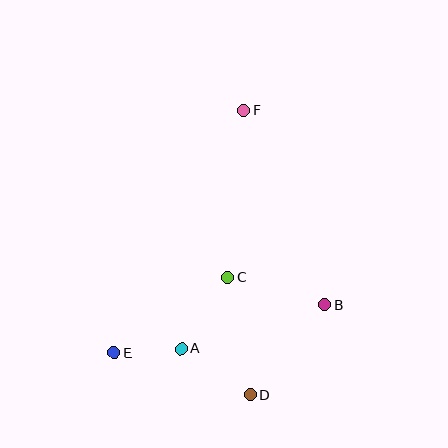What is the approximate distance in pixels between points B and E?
The distance between B and E is approximately 216 pixels.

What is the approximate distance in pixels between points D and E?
The distance between D and E is approximately 142 pixels.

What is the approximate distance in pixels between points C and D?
The distance between C and D is approximately 119 pixels.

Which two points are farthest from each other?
Points D and F are farthest from each other.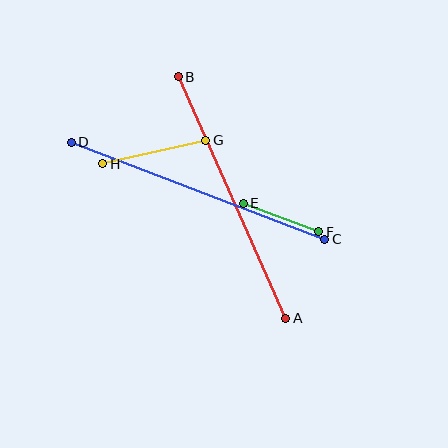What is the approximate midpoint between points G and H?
The midpoint is at approximately (154, 152) pixels.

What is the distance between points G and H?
The distance is approximately 106 pixels.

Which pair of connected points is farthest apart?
Points C and D are farthest apart.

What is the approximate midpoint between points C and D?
The midpoint is at approximately (198, 191) pixels.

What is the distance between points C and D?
The distance is approximately 272 pixels.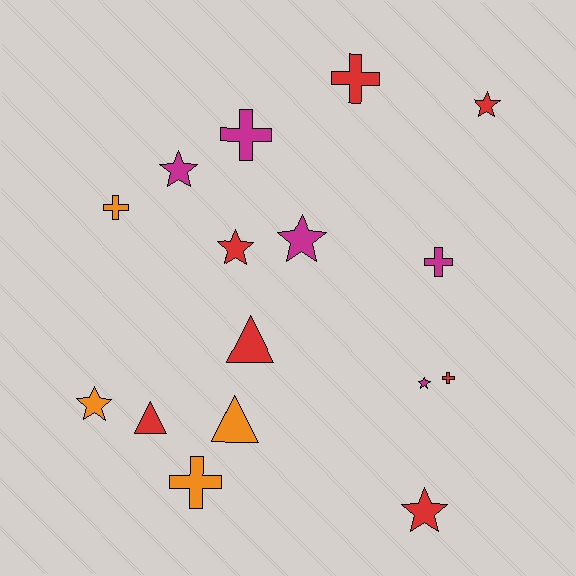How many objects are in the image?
There are 16 objects.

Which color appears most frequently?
Red, with 7 objects.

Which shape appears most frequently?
Star, with 7 objects.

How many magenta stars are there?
There are 3 magenta stars.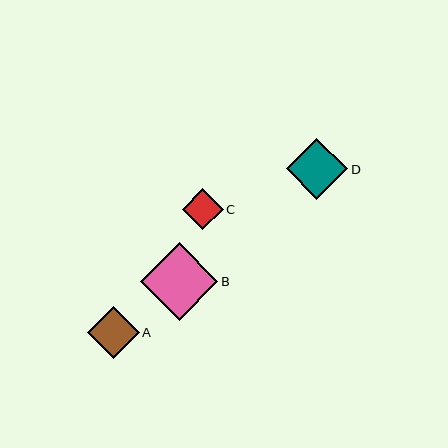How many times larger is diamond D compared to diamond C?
Diamond D is approximately 1.5 times the size of diamond C.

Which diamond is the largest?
Diamond B is the largest with a size of approximately 77 pixels.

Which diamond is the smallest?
Diamond C is the smallest with a size of approximately 41 pixels.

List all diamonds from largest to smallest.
From largest to smallest: B, D, A, C.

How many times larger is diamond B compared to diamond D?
Diamond B is approximately 1.3 times the size of diamond D.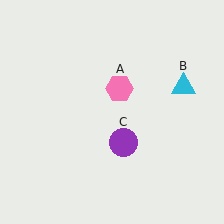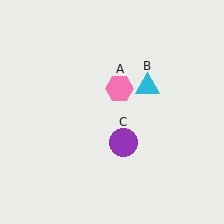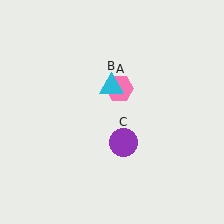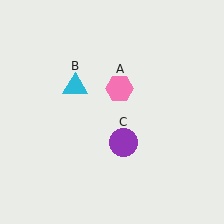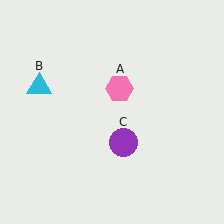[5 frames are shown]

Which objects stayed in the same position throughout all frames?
Pink hexagon (object A) and purple circle (object C) remained stationary.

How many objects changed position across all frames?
1 object changed position: cyan triangle (object B).